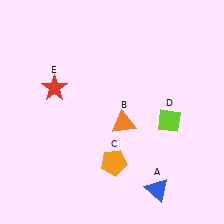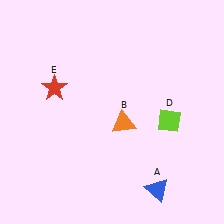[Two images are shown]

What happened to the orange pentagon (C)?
The orange pentagon (C) was removed in Image 2. It was in the bottom-right area of Image 1.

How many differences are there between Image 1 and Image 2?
There is 1 difference between the two images.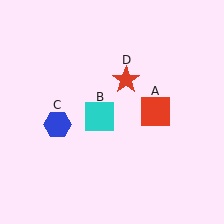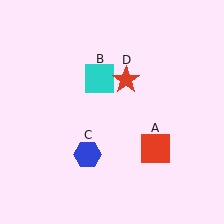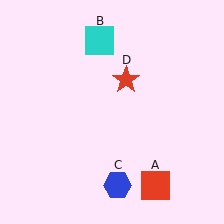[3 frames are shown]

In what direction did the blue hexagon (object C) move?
The blue hexagon (object C) moved down and to the right.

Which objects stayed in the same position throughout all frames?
Red star (object D) remained stationary.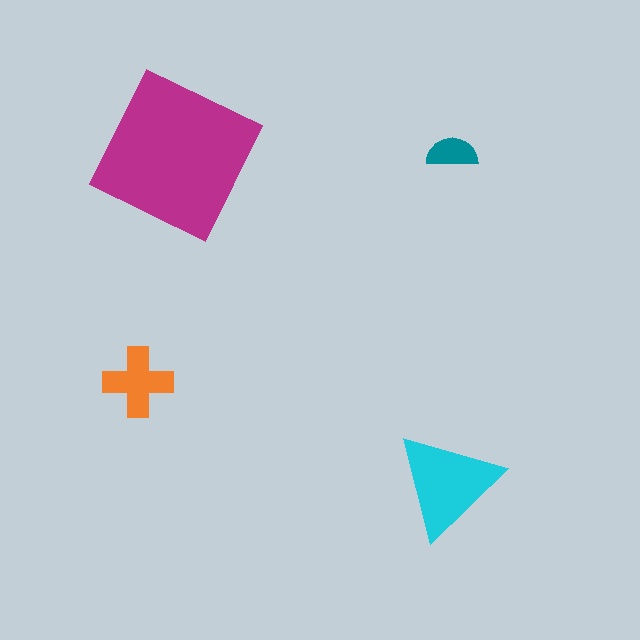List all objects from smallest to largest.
The teal semicircle, the orange cross, the cyan triangle, the magenta square.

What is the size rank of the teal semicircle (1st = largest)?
4th.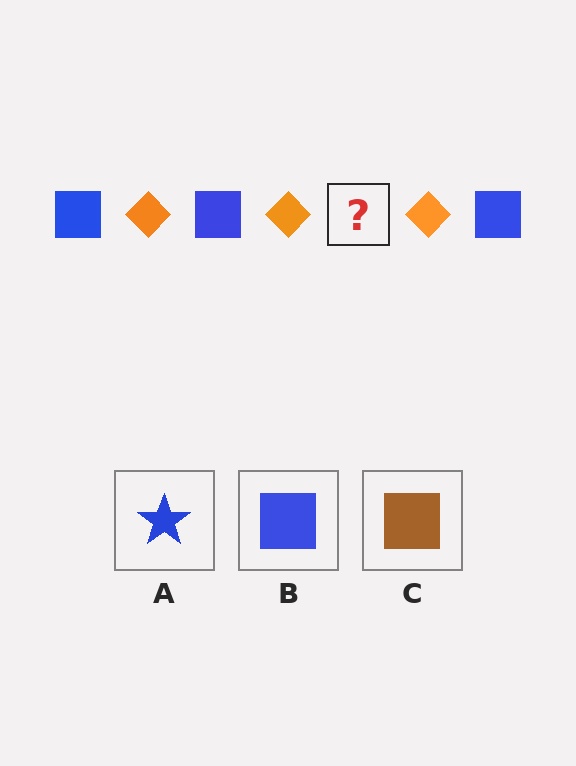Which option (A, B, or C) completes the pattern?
B.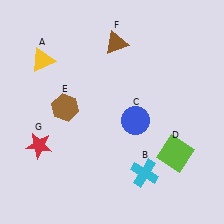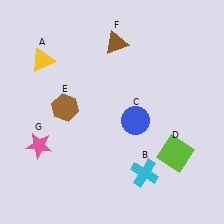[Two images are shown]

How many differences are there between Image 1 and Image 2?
There is 1 difference between the two images.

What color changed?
The star (G) changed from red in Image 1 to pink in Image 2.